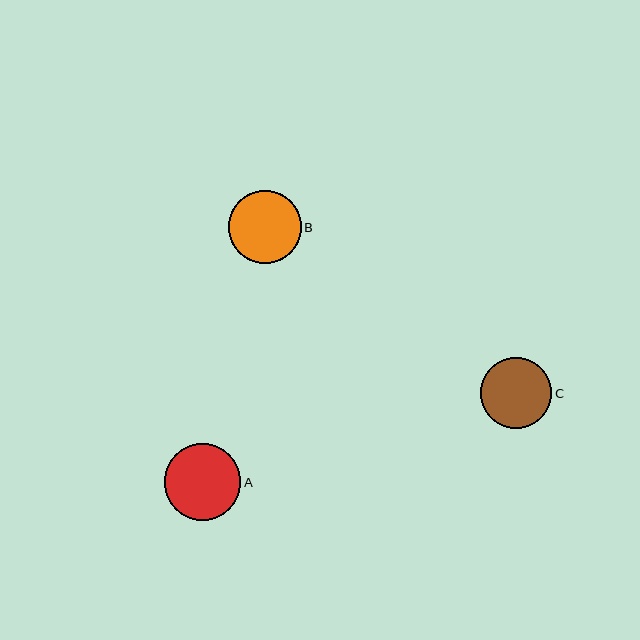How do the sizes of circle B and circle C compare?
Circle B and circle C are approximately the same size.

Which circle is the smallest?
Circle C is the smallest with a size of approximately 71 pixels.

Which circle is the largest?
Circle A is the largest with a size of approximately 77 pixels.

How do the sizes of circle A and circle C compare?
Circle A and circle C are approximately the same size.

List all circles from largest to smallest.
From largest to smallest: A, B, C.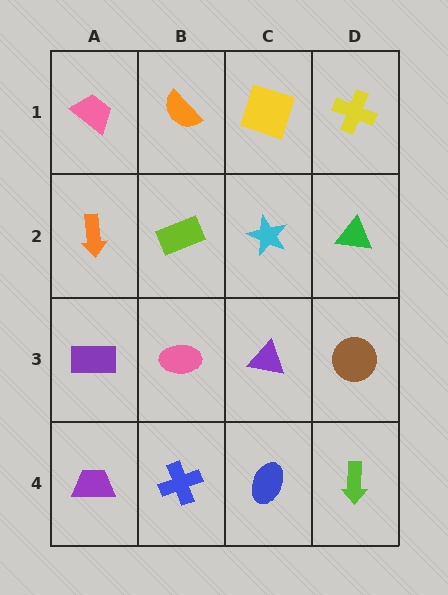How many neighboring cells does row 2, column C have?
4.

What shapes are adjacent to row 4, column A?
A purple rectangle (row 3, column A), a blue cross (row 4, column B).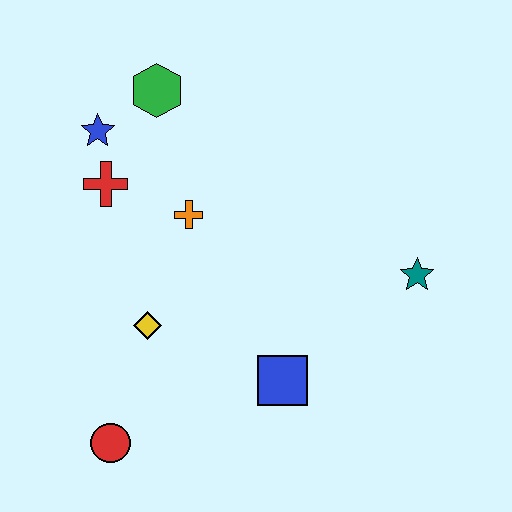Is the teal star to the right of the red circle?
Yes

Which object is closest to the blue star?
The red cross is closest to the blue star.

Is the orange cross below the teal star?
No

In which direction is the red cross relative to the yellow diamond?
The red cross is above the yellow diamond.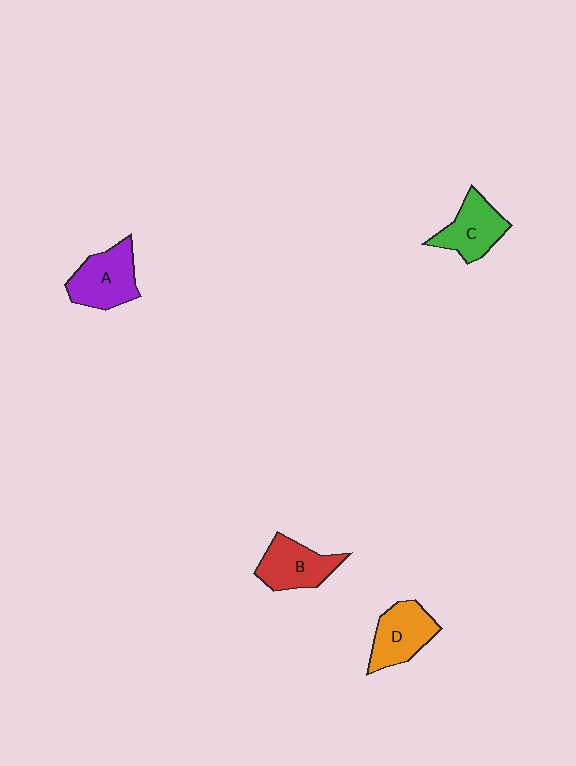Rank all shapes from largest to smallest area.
From largest to smallest: A (purple), D (orange), B (red), C (green).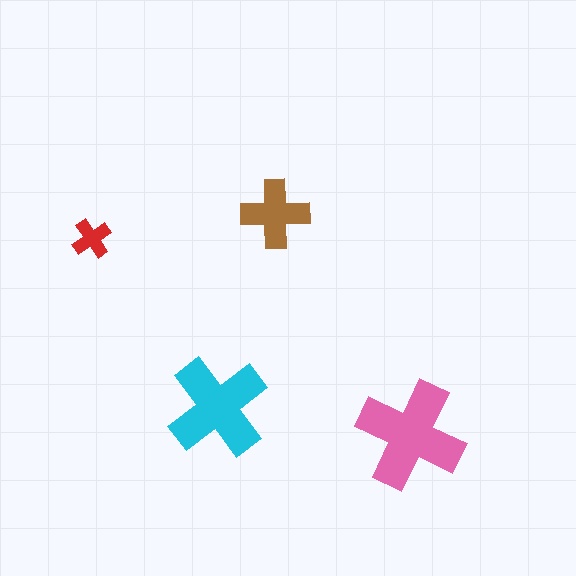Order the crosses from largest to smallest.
the pink one, the cyan one, the brown one, the red one.